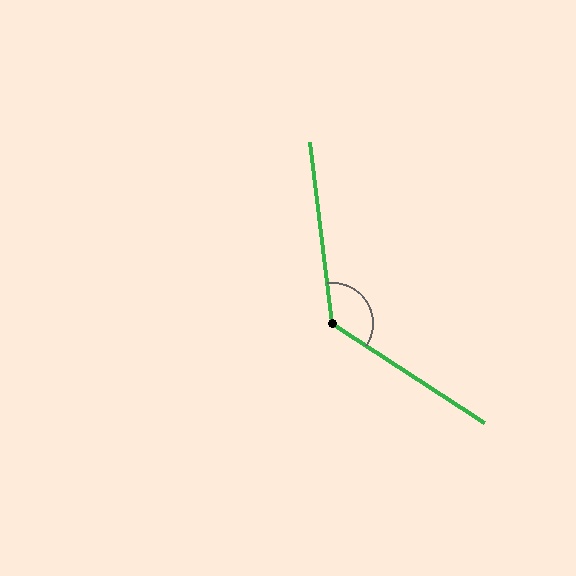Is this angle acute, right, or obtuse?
It is obtuse.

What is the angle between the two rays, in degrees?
Approximately 130 degrees.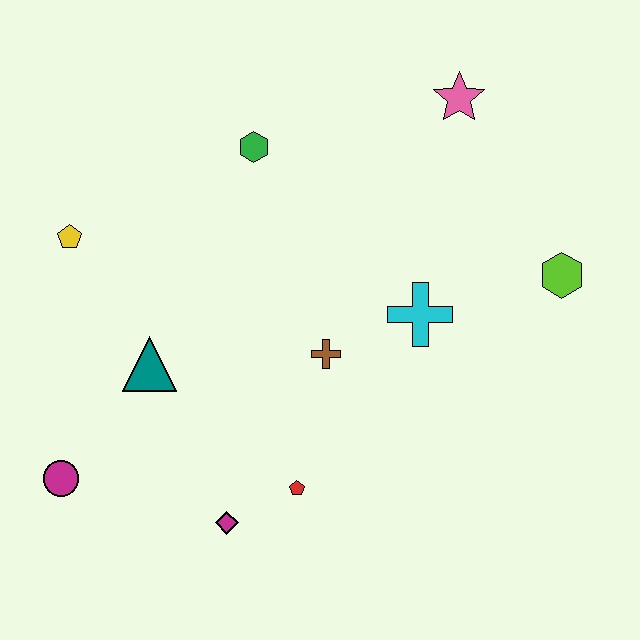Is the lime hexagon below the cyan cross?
No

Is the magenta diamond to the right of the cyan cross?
No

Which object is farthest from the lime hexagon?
The magenta circle is farthest from the lime hexagon.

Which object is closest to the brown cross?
The cyan cross is closest to the brown cross.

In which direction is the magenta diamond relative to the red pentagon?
The magenta diamond is to the left of the red pentagon.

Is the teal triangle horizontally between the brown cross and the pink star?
No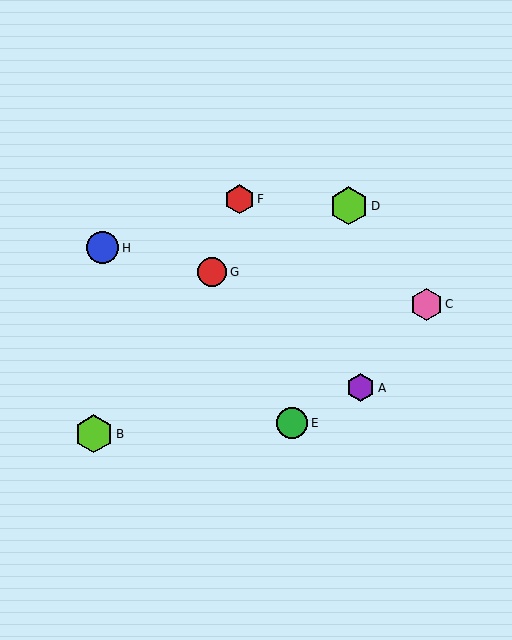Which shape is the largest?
The lime hexagon (labeled D) is the largest.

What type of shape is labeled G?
Shape G is a red circle.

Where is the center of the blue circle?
The center of the blue circle is at (103, 248).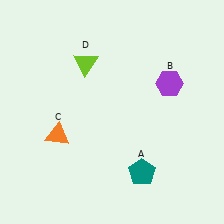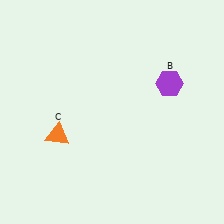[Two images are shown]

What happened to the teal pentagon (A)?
The teal pentagon (A) was removed in Image 2. It was in the bottom-right area of Image 1.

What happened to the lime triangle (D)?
The lime triangle (D) was removed in Image 2. It was in the top-left area of Image 1.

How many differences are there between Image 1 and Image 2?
There are 2 differences between the two images.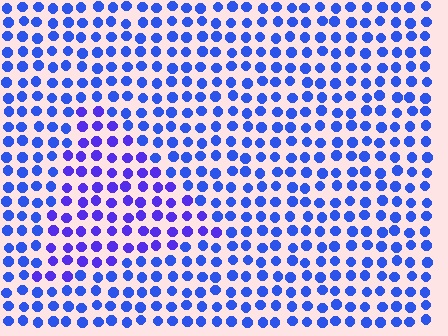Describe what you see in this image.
The image is filled with small blue elements in a uniform arrangement. A triangle-shaped region is visible where the elements are tinted to a slightly different hue, forming a subtle color boundary.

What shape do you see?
I see a triangle.